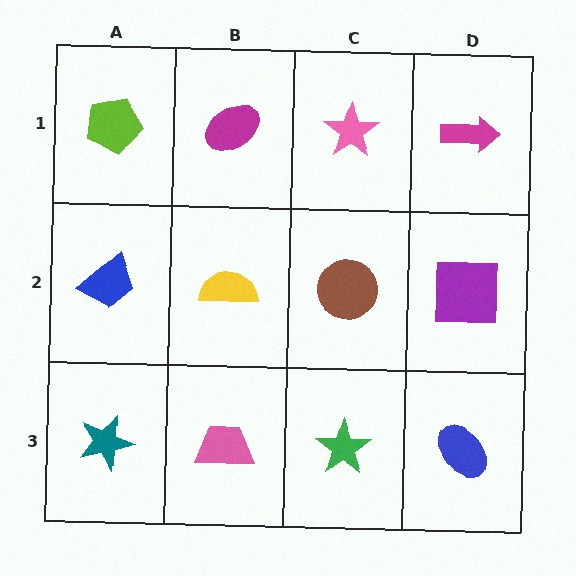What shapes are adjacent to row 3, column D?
A purple square (row 2, column D), a green star (row 3, column C).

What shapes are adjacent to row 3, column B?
A yellow semicircle (row 2, column B), a teal star (row 3, column A), a green star (row 3, column C).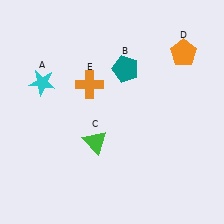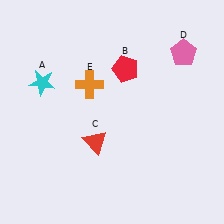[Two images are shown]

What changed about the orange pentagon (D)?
In Image 1, D is orange. In Image 2, it changed to pink.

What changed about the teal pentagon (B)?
In Image 1, B is teal. In Image 2, it changed to red.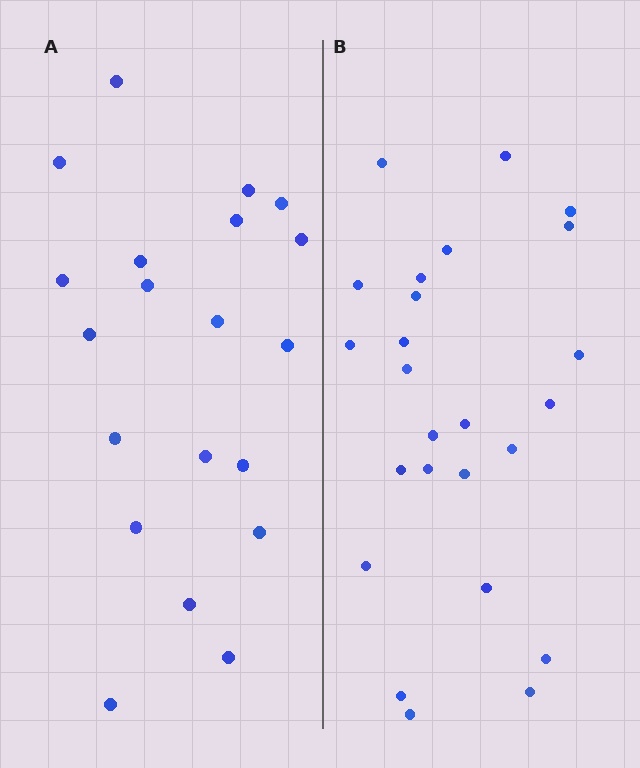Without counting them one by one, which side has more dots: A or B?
Region B (the right region) has more dots.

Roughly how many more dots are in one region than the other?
Region B has about 5 more dots than region A.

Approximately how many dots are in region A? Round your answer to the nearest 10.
About 20 dots.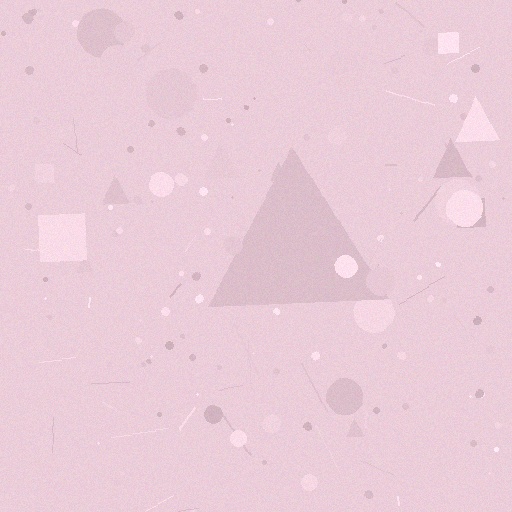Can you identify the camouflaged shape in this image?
The camouflaged shape is a triangle.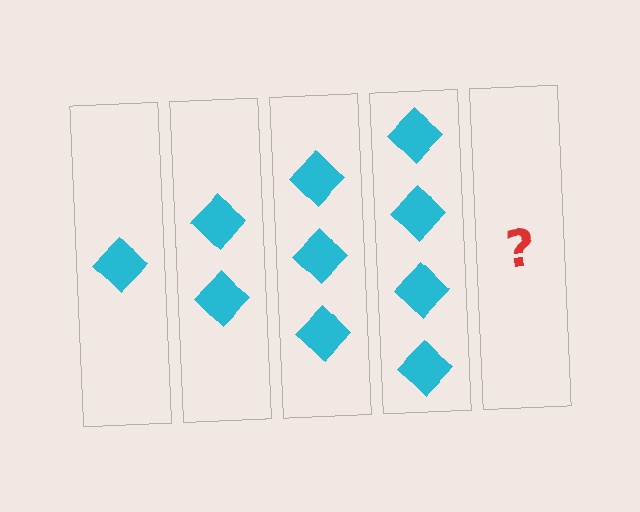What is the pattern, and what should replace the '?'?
The pattern is that each step adds one more diamond. The '?' should be 5 diamonds.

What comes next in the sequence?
The next element should be 5 diamonds.